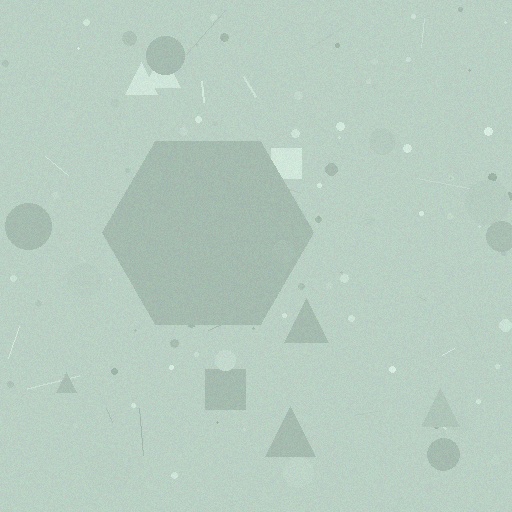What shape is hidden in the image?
A hexagon is hidden in the image.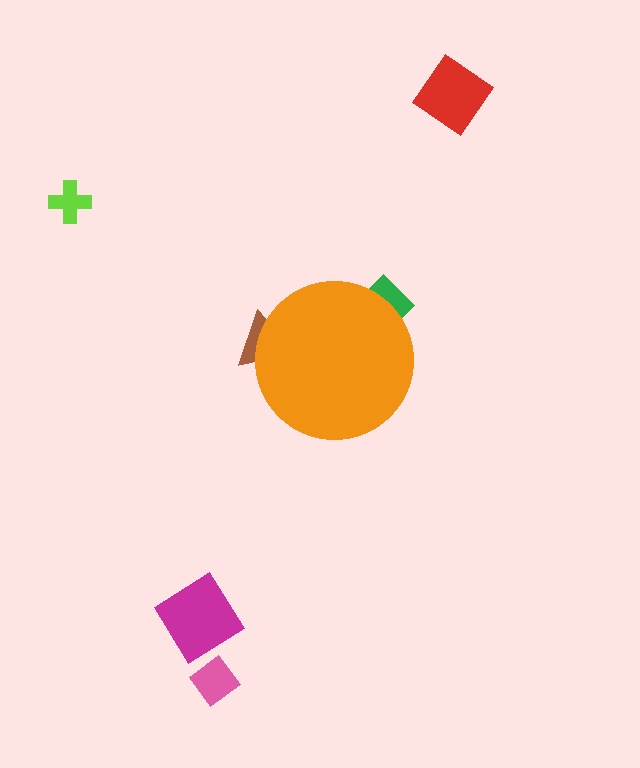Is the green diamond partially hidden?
Yes, the green diamond is partially hidden behind the orange circle.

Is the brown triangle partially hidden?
Yes, the brown triangle is partially hidden behind the orange circle.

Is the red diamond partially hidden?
No, the red diamond is fully visible.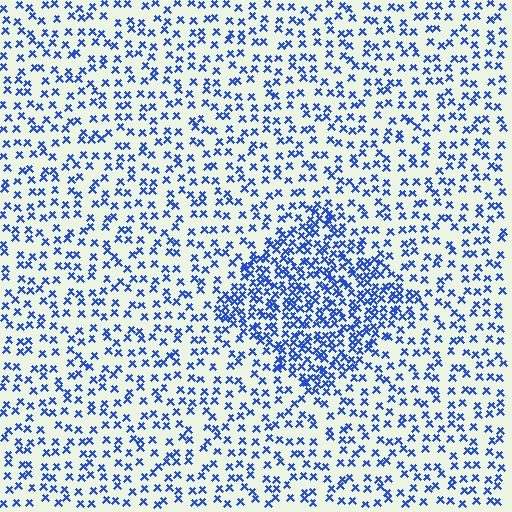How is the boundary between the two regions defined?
The boundary is defined by a change in element density (approximately 2.3x ratio). All elements are the same color, size, and shape.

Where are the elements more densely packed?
The elements are more densely packed inside the diamond boundary.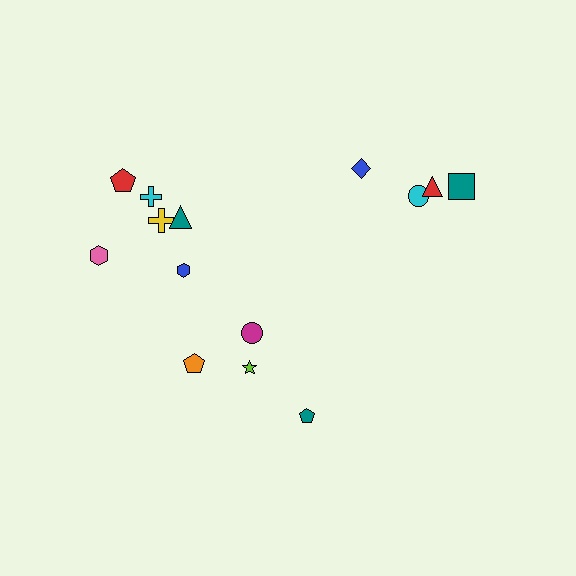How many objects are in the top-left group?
There are 6 objects.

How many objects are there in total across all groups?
There are 14 objects.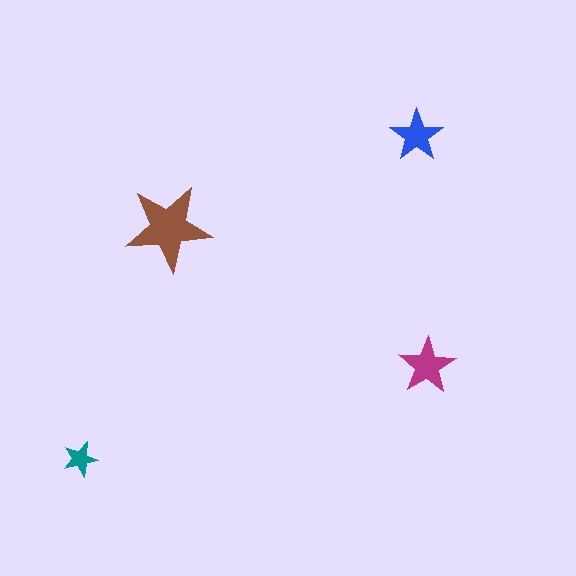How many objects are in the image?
There are 4 objects in the image.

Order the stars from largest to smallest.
the brown one, the magenta one, the blue one, the teal one.